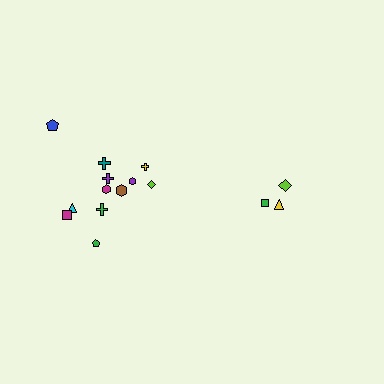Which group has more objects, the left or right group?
The left group.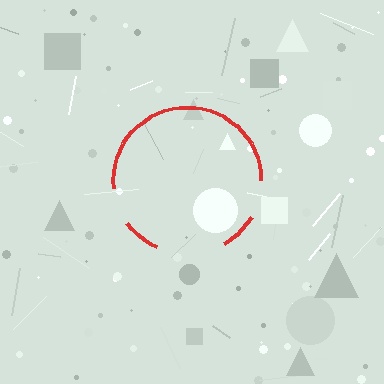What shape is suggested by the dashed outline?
The dashed outline suggests a circle.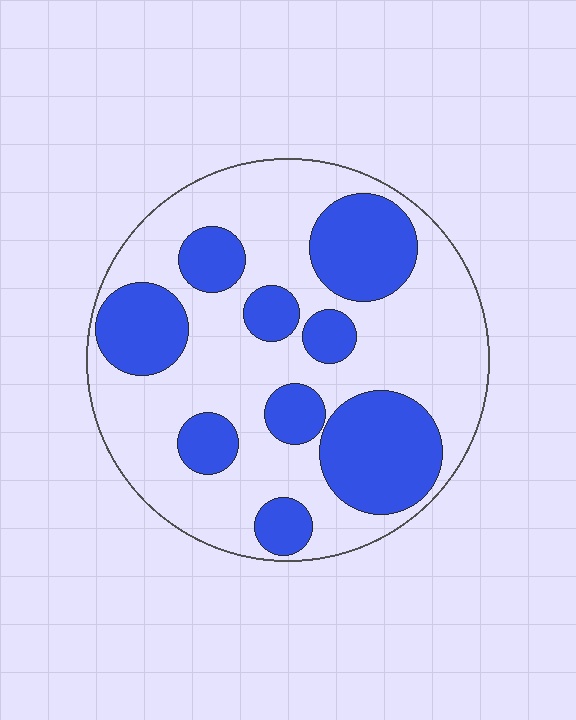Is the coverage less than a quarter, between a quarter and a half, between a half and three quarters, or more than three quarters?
Between a quarter and a half.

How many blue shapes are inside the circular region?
9.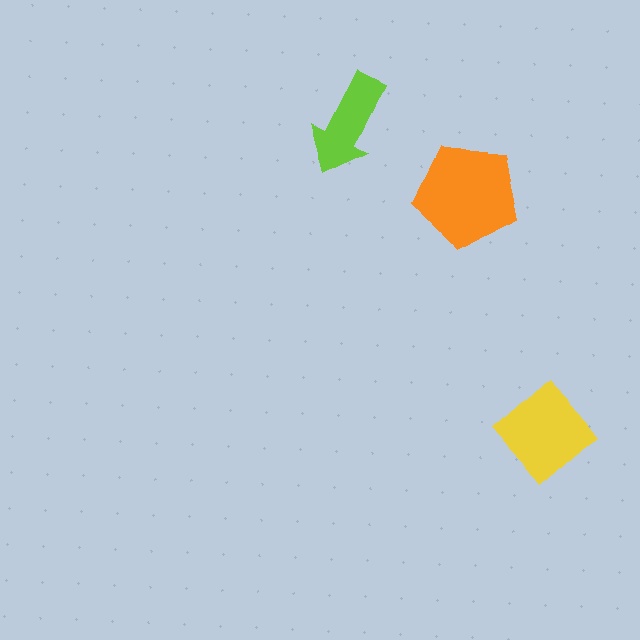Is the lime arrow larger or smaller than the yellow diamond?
Smaller.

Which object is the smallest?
The lime arrow.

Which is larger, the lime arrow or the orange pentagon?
The orange pentagon.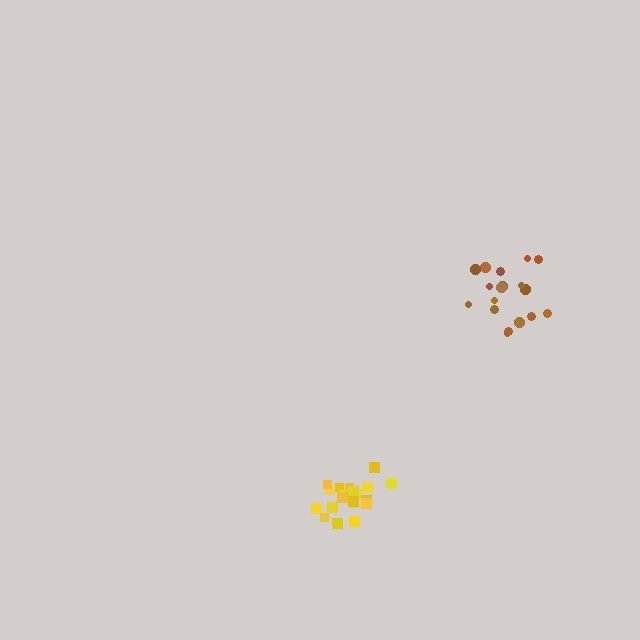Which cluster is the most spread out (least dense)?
Brown.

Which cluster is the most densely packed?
Yellow.